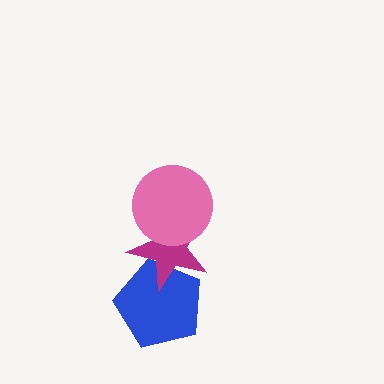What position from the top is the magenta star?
The magenta star is 2nd from the top.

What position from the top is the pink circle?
The pink circle is 1st from the top.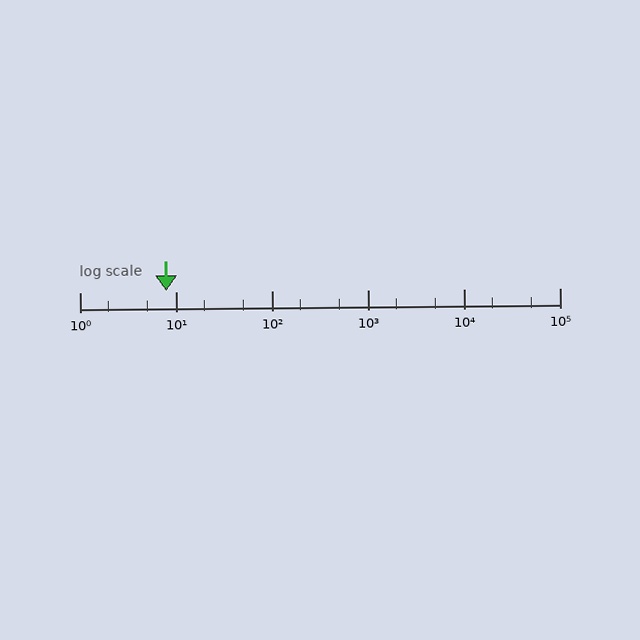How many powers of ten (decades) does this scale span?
The scale spans 5 decades, from 1 to 100000.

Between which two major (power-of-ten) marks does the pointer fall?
The pointer is between 1 and 10.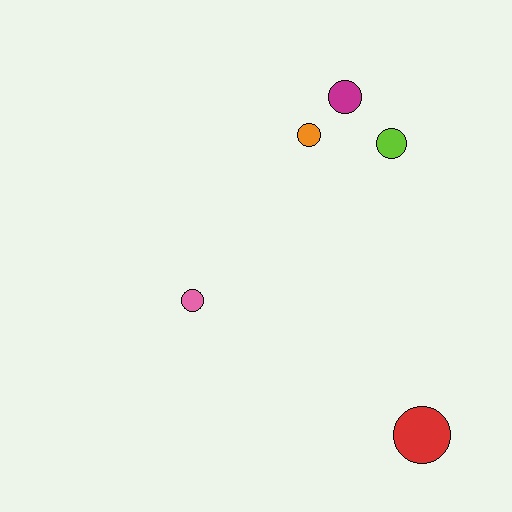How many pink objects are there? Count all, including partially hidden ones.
There is 1 pink object.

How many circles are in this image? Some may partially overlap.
There are 5 circles.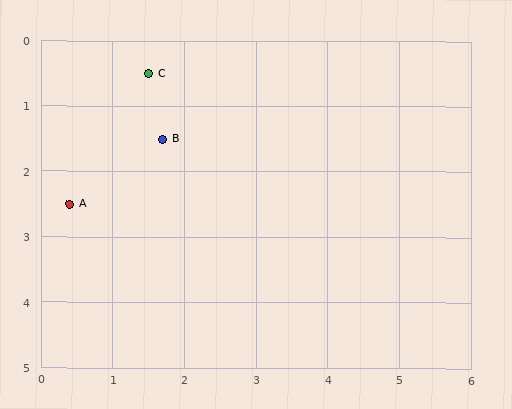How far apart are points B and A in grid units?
Points B and A are about 1.6 grid units apart.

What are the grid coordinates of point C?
Point C is at approximately (1.5, 0.5).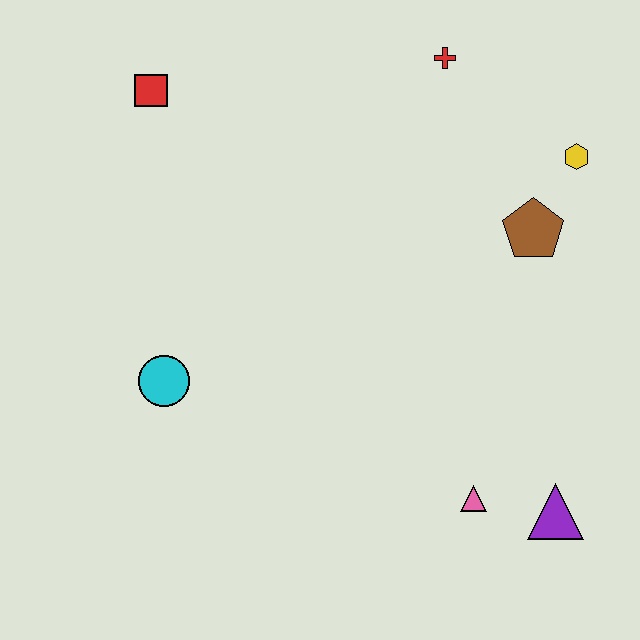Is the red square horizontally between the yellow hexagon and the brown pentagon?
No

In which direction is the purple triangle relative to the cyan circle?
The purple triangle is to the right of the cyan circle.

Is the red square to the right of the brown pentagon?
No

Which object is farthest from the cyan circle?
The yellow hexagon is farthest from the cyan circle.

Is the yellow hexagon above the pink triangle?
Yes